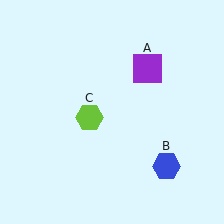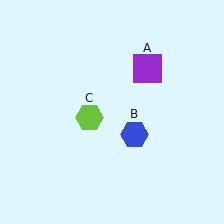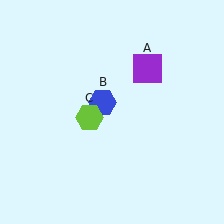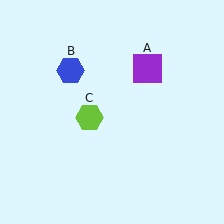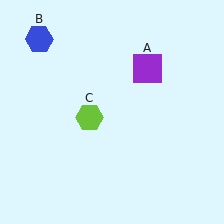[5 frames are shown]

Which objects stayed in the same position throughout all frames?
Purple square (object A) and lime hexagon (object C) remained stationary.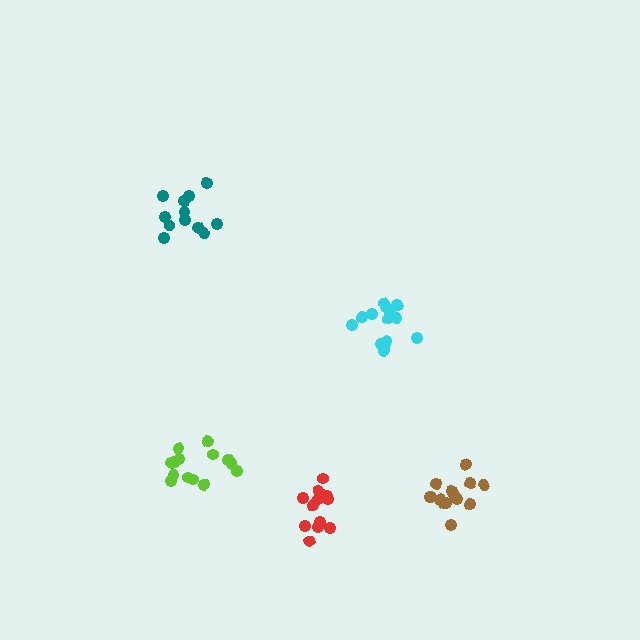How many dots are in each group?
Group 1: 14 dots, Group 2: 12 dots, Group 3: 12 dots, Group 4: 14 dots, Group 5: 14 dots (66 total).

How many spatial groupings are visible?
There are 5 spatial groupings.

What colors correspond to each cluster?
The clusters are colored: cyan, red, teal, brown, lime.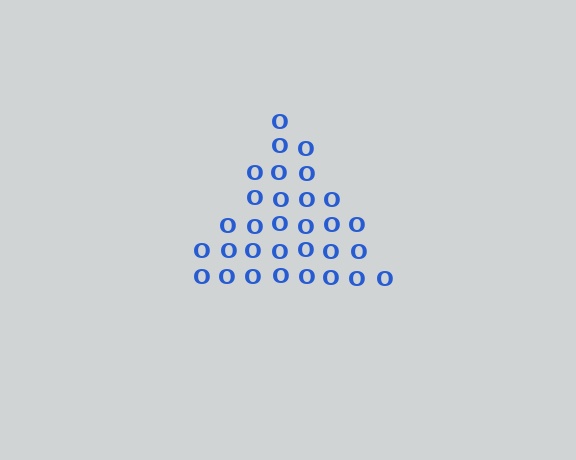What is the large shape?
The large shape is a triangle.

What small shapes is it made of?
It is made of small letter O's.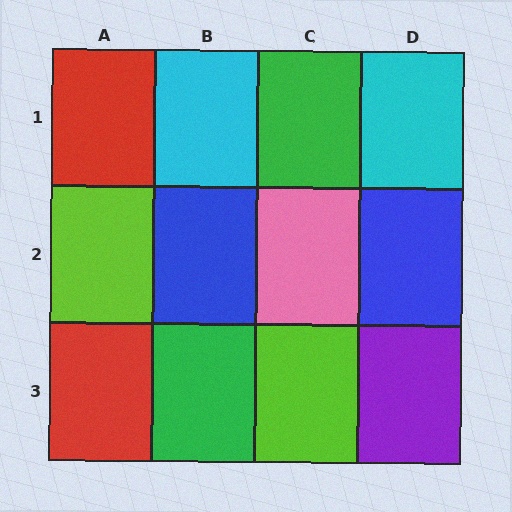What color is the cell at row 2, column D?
Blue.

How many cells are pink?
1 cell is pink.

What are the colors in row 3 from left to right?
Red, green, lime, purple.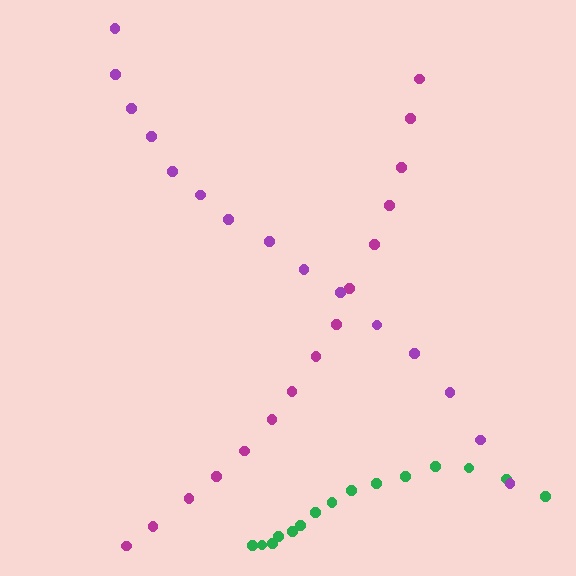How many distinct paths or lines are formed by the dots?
There are 3 distinct paths.